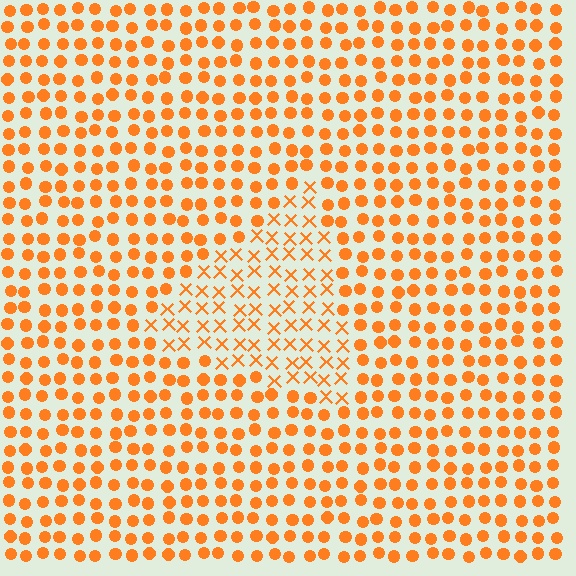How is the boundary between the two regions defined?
The boundary is defined by a change in element shape: X marks inside vs. circles outside. All elements share the same color and spacing.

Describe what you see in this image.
The image is filled with small orange elements arranged in a uniform grid. A triangle-shaped region contains X marks, while the surrounding area contains circles. The boundary is defined purely by the change in element shape.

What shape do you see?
I see a triangle.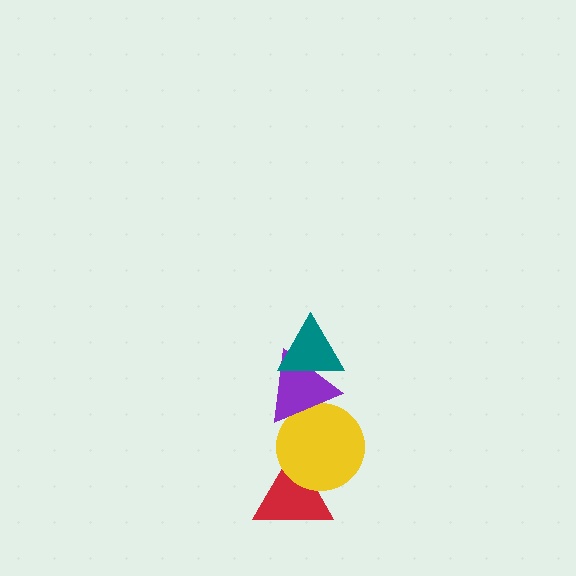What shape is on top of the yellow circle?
The purple triangle is on top of the yellow circle.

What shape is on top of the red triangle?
The yellow circle is on top of the red triangle.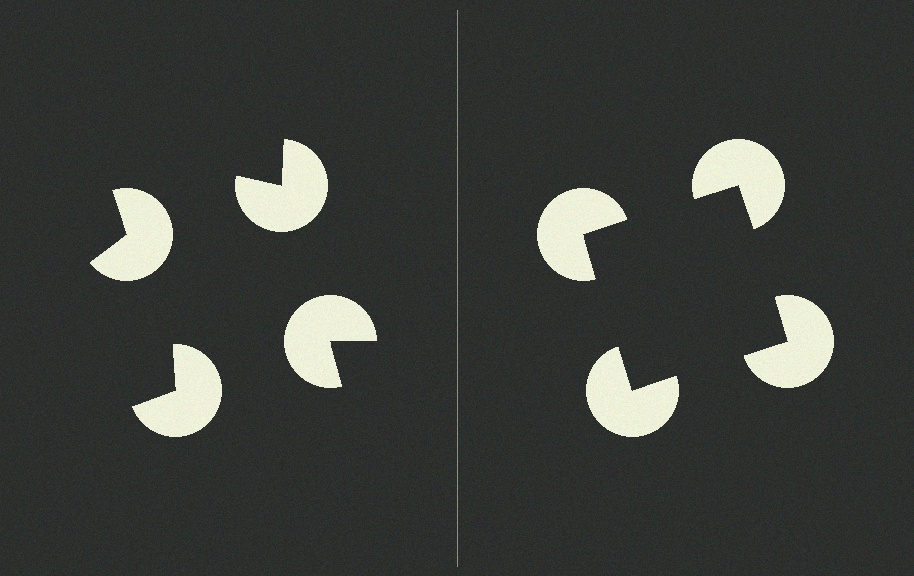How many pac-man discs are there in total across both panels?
8 — 4 on each side.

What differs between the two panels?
The pac-man discs are positioned identically on both sides; only the wedge orientations differ. On the right they align to a square; on the left they are misaligned.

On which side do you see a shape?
An illusory square appears on the right side. On the left side the wedge cuts are rotated, so no coherent shape forms.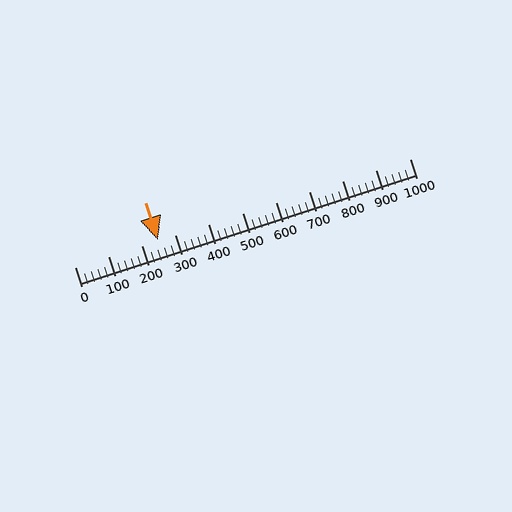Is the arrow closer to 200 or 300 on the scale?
The arrow is closer to 200.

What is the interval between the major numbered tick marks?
The major tick marks are spaced 100 units apart.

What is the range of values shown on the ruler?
The ruler shows values from 0 to 1000.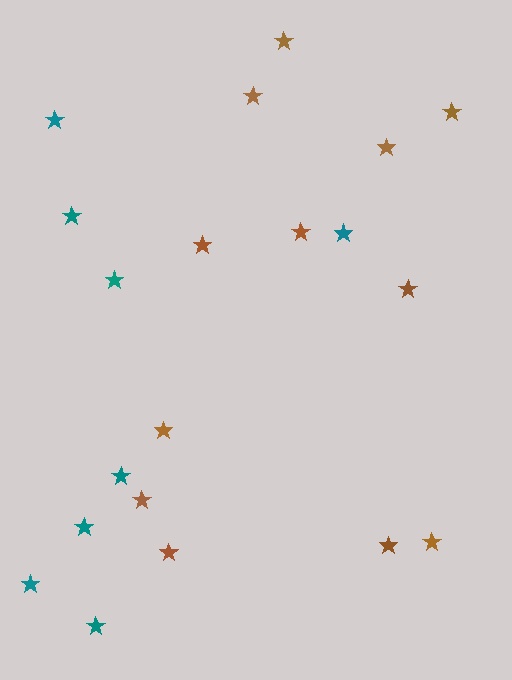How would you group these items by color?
There are 2 groups: one group of brown stars (12) and one group of teal stars (8).